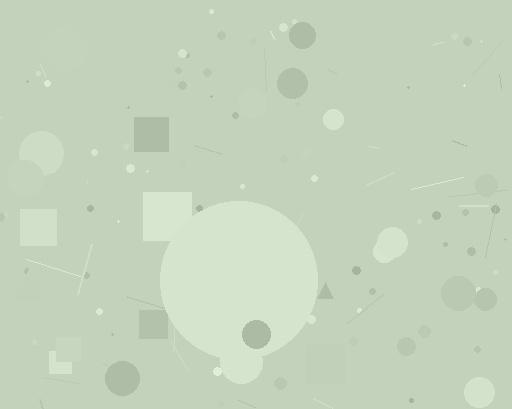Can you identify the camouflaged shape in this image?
The camouflaged shape is a circle.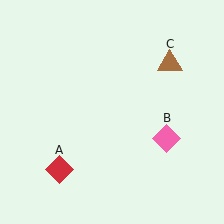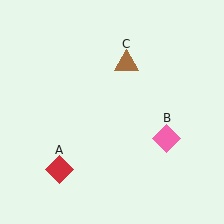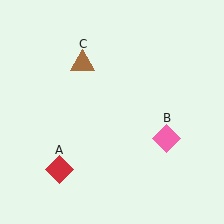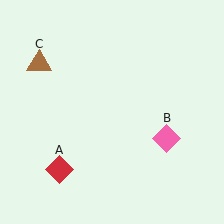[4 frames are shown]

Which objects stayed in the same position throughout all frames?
Red diamond (object A) and pink diamond (object B) remained stationary.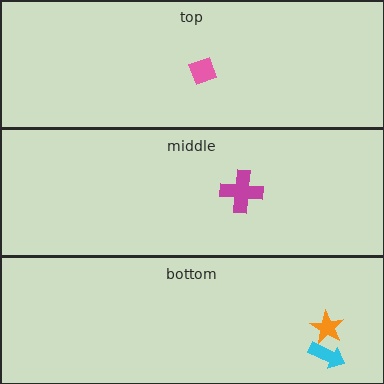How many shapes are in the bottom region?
2.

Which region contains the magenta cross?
The middle region.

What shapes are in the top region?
The pink diamond.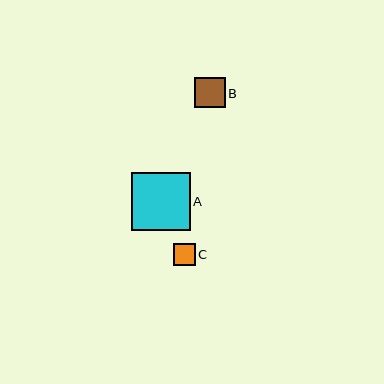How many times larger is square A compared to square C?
Square A is approximately 2.6 times the size of square C.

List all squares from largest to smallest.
From largest to smallest: A, B, C.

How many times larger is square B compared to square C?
Square B is approximately 1.4 times the size of square C.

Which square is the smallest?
Square C is the smallest with a size of approximately 22 pixels.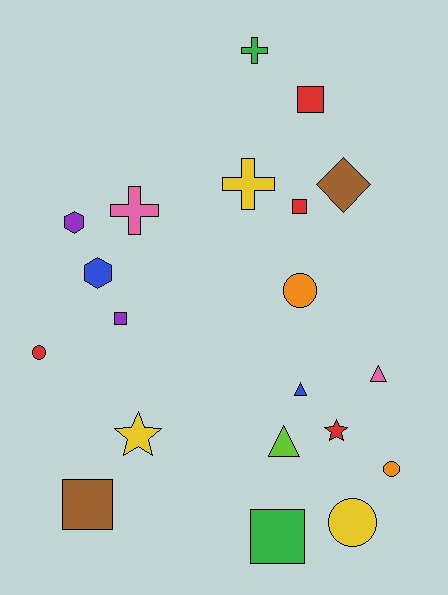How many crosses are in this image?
There are 3 crosses.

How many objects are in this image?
There are 20 objects.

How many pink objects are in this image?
There are 2 pink objects.